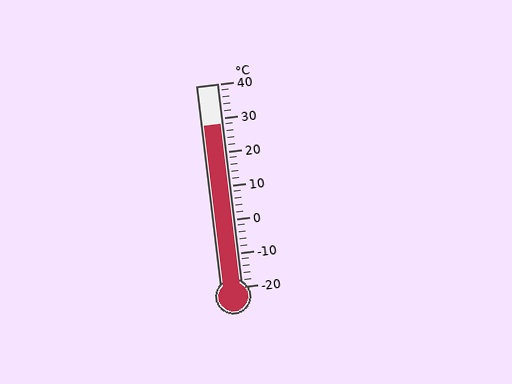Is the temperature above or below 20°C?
The temperature is above 20°C.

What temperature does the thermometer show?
The thermometer shows approximately 28°C.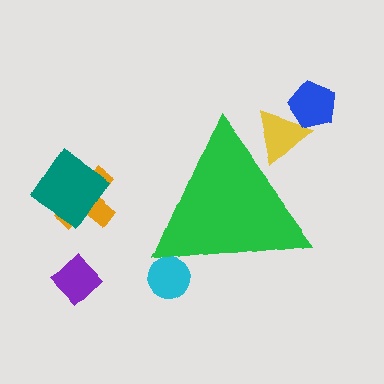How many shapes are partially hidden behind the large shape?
2 shapes are partially hidden.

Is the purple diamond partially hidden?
No, the purple diamond is fully visible.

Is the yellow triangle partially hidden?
Yes, the yellow triangle is partially hidden behind the green triangle.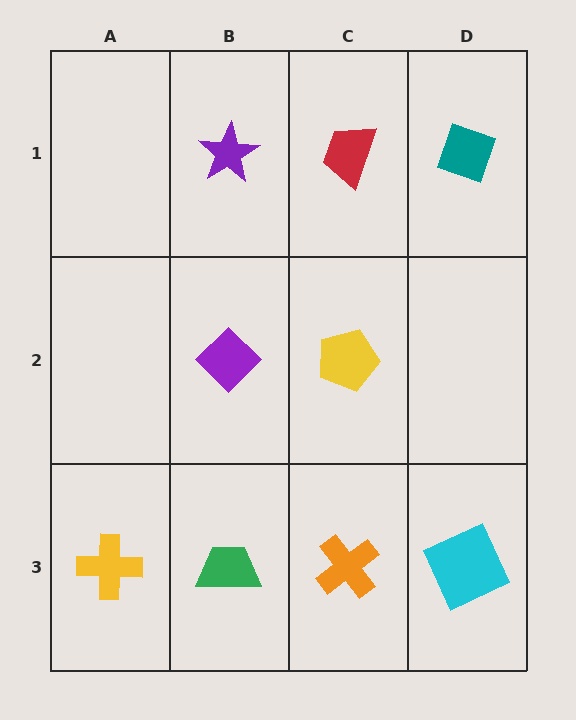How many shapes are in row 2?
2 shapes.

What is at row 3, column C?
An orange cross.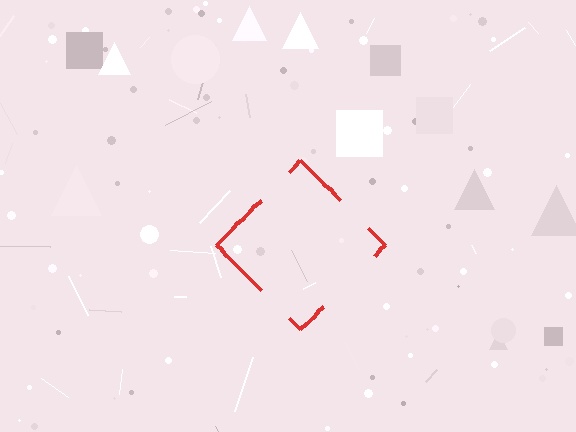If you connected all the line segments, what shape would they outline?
They would outline a diamond.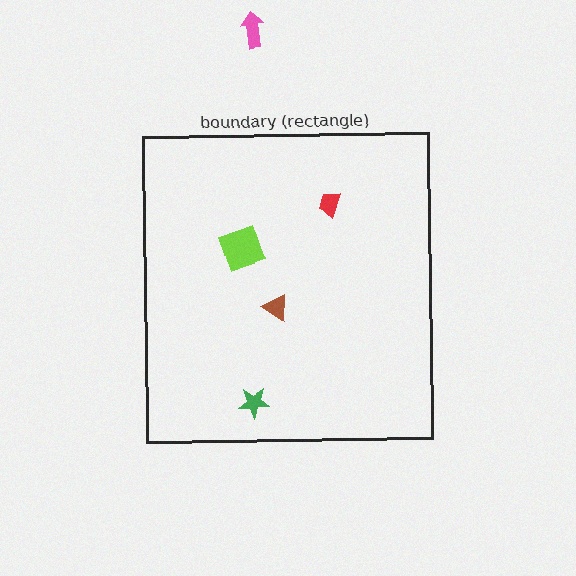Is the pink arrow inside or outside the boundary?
Outside.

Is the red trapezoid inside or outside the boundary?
Inside.